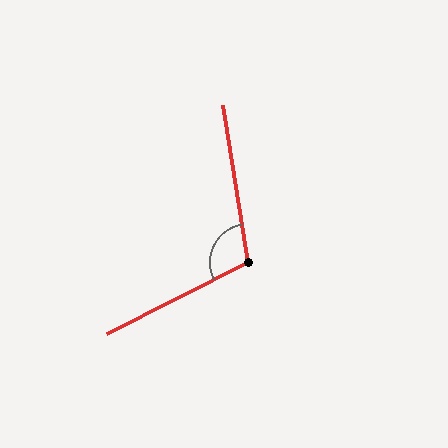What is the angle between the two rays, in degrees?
Approximately 108 degrees.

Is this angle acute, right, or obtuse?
It is obtuse.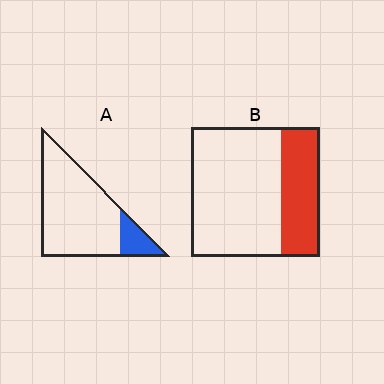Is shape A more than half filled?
No.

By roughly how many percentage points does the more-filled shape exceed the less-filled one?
By roughly 15 percentage points (B over A).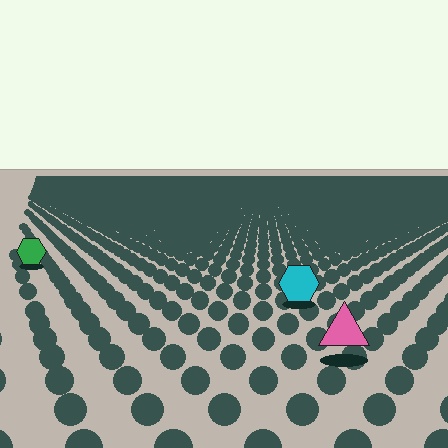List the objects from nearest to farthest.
From nearest to farthest: the pink triangle, the cyan hexagon, the green hexagon.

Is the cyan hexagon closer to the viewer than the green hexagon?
Yes. The cyan hexagon is closer — you can tell from the texture gradient: the ground texture is coarser near it.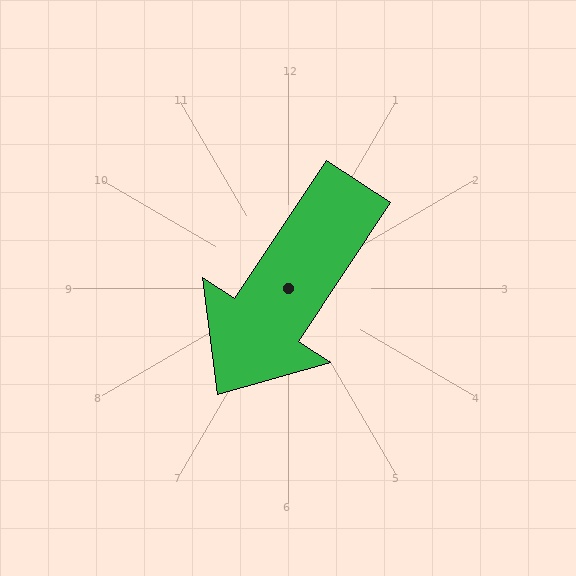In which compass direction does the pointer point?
Southwest.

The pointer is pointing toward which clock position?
Roughly 7 o'clock.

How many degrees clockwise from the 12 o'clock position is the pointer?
Approximately 214 degrees.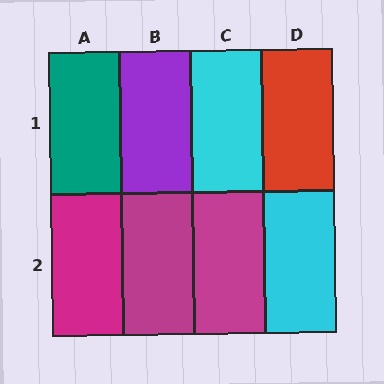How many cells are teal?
1 cell is teal.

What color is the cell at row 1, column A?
Teal.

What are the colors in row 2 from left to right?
Magenta, magenta, magenta, cyan.